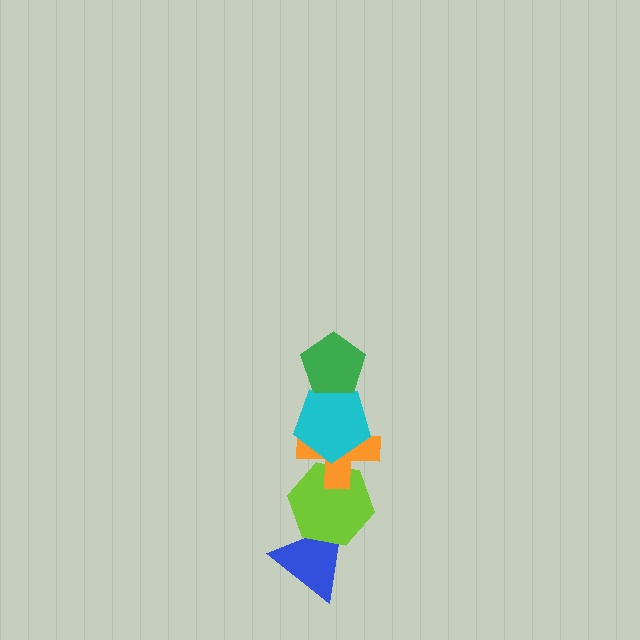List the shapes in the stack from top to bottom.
From top to bottom: the green pentagon, the cyan pentagon, the orange cross, the lime hexagon, the blue triangle.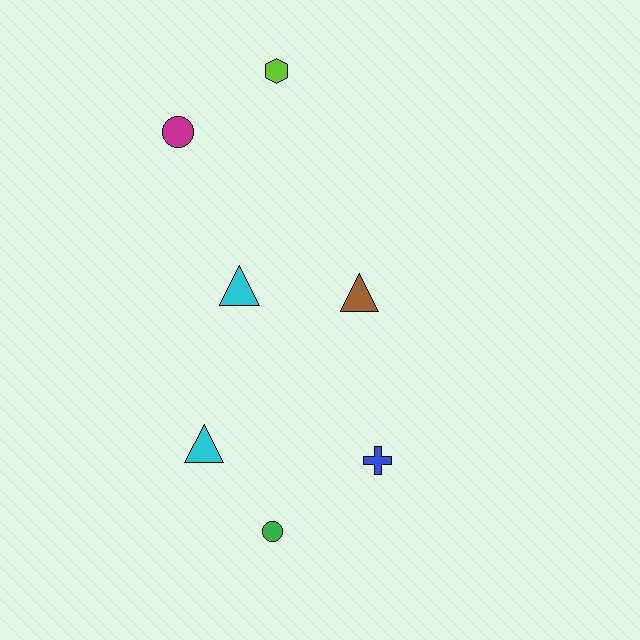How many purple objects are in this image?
There are no purple objects.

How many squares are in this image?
There are no squares.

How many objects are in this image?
There are 7 objects.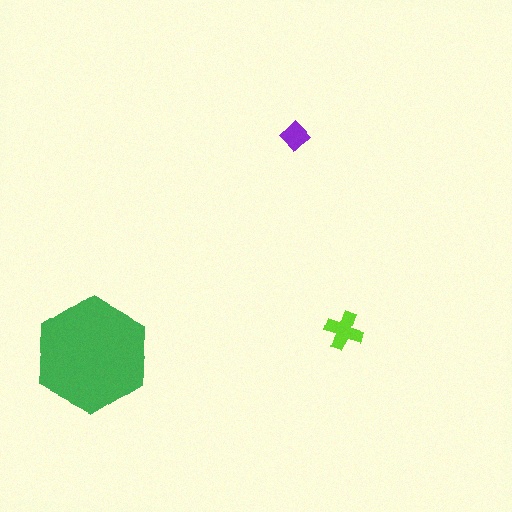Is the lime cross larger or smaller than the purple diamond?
Larger.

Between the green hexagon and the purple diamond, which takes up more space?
The green hexagon.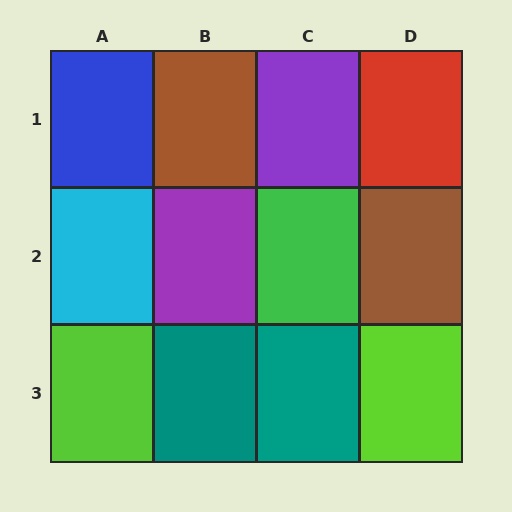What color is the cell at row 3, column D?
Lime.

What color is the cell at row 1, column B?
Brown.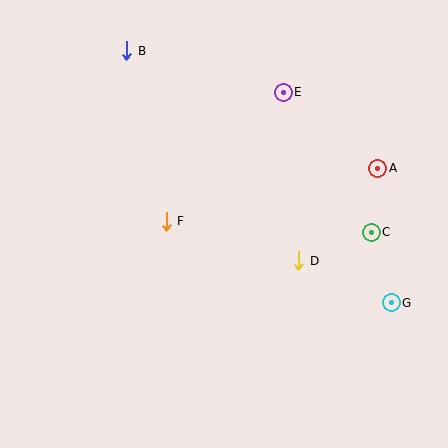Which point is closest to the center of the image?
Point F at (166, 221) is closest to the center.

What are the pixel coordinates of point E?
Point E is at (283, 92).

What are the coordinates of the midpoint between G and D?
The midpoint between G and D is at (345, 282).